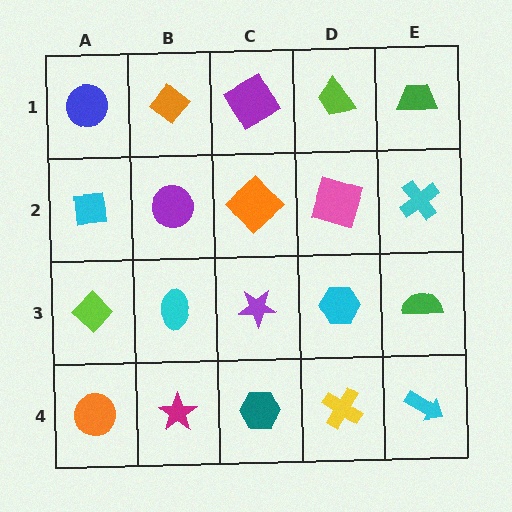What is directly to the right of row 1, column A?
An orange diamond.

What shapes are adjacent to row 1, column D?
A pink square (row 2, column D), a purple square (row 1, column C), a green trapezoid (row 1, column E).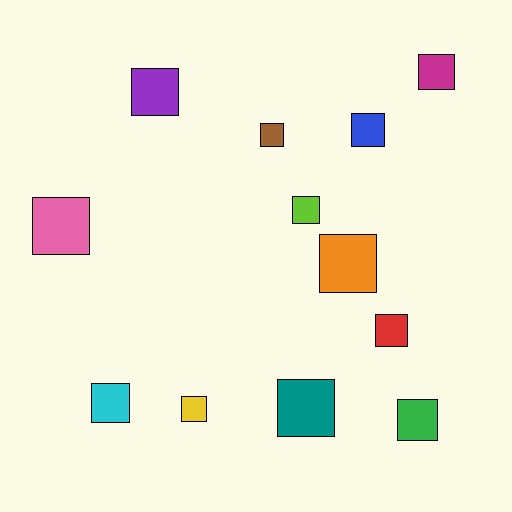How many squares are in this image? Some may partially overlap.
There are 12 squares.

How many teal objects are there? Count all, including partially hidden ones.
There is 1 teal object.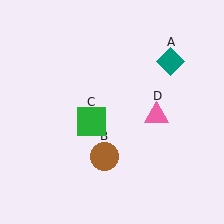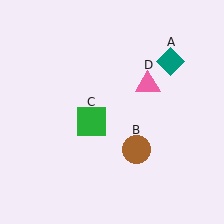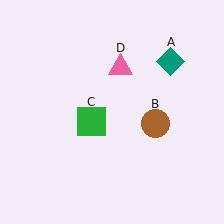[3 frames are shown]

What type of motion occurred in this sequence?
The brown circle (object B), pink triangle (object D) rotated counterclockwise around the center of the scene.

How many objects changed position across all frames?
2 objects changed position: brown circle (object B), pink triangle (object D).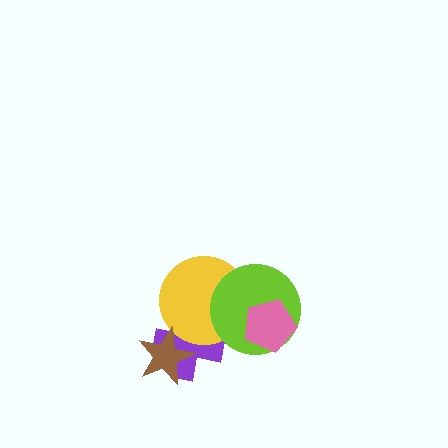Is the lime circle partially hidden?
Yes, it is partially covered by another shape.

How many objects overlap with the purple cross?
2 objects overlap with the purple cross.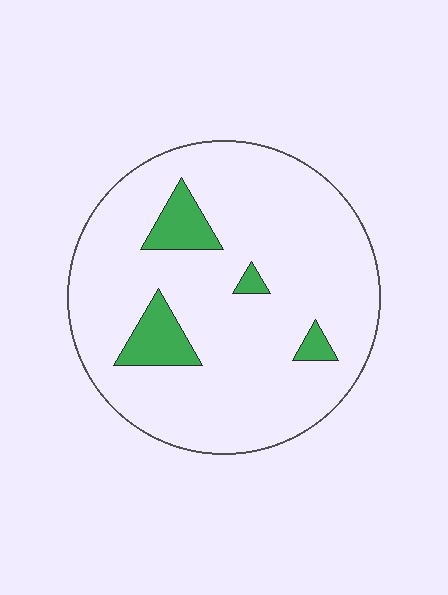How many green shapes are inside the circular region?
4.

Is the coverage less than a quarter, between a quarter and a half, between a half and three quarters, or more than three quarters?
Less than a quarter.